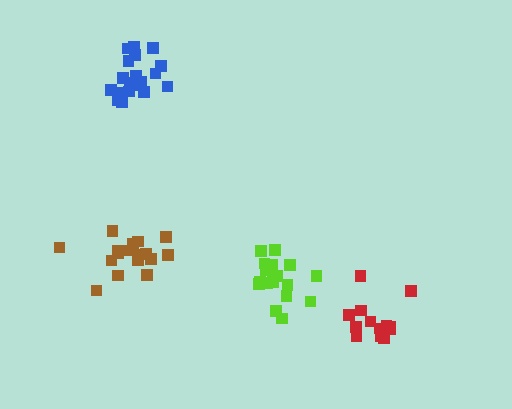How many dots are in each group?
Group 1: 19 dots, Group 2: 17 dots, Group 3: 17 dots, Group 4: 14 dots (67 total).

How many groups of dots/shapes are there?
There are 4 groups.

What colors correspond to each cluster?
The clusters are colored: blue, lime, brown, red.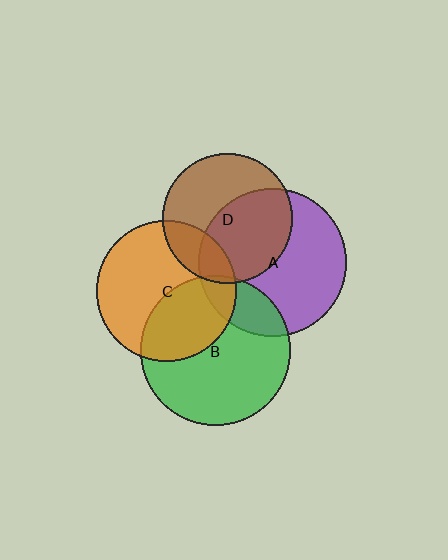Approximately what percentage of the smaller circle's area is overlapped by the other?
Approximately 20%.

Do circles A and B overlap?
Yes.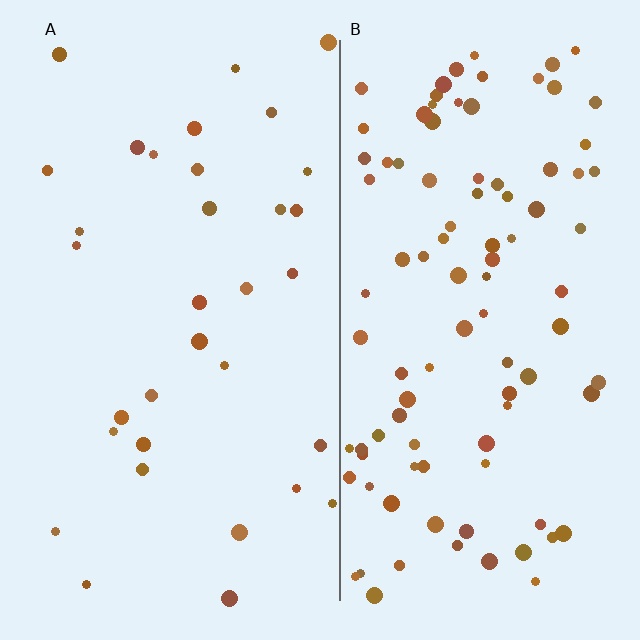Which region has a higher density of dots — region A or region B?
B (the right).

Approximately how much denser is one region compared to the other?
Approximately 3.0× — region B over region A.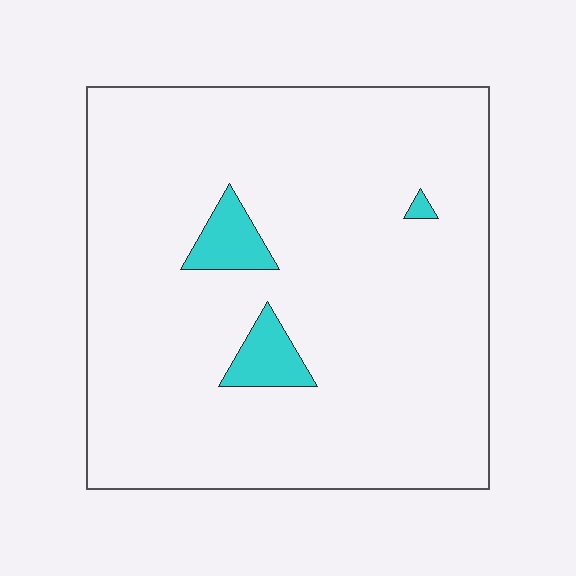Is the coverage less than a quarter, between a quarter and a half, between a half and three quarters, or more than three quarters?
Less than a quarter.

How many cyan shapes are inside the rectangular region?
3.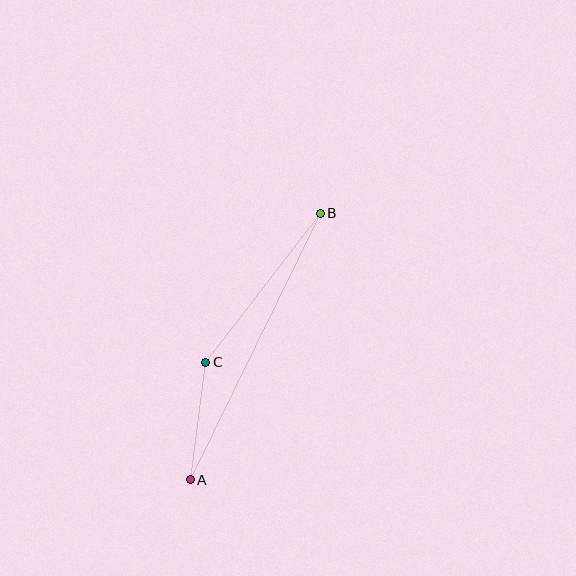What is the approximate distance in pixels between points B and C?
The distance between B and C is approximately 188 pixels.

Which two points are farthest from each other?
Points A and B are farthest from each other.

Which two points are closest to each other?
Points A and C are closest to each other.